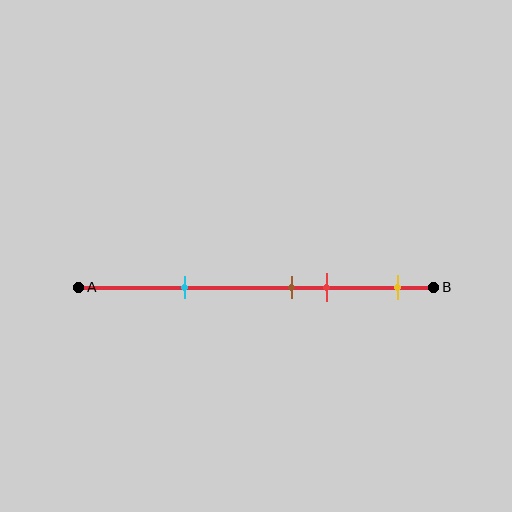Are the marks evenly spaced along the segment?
No, the marks are not evenly spaced.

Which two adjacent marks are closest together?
The brown and red marks are the closest adjacent pair.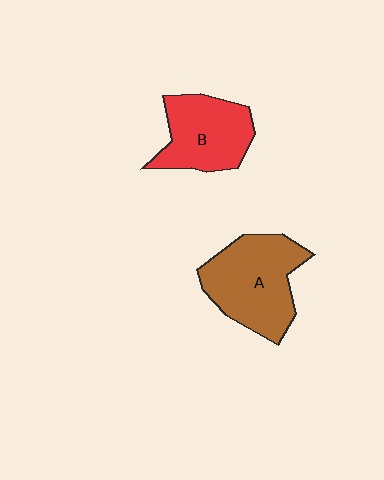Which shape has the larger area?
Shape A (brown).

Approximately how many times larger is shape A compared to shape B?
Approximately 1.3 times.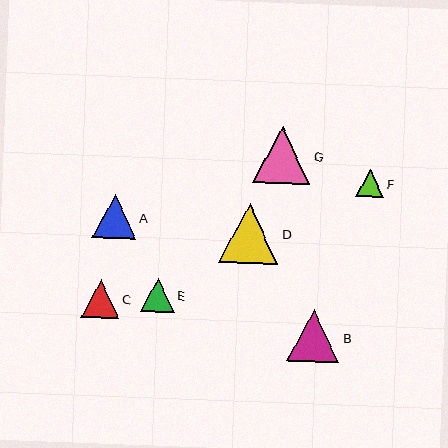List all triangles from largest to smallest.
From largest to smallest: D, G, B, A, C, E, F.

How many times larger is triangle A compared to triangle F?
Triangle A is approximately 1.6 times the size of triangle F.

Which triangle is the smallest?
Triangle F is the smallest with a size of approximately 28 pixels.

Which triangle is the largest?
Triangle D is the largest with a size of approximately 60 pixels.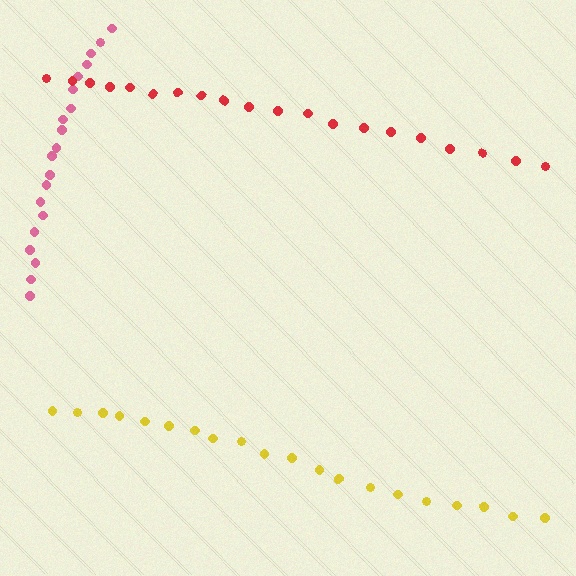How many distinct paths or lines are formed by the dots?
There are 3 distinct paths.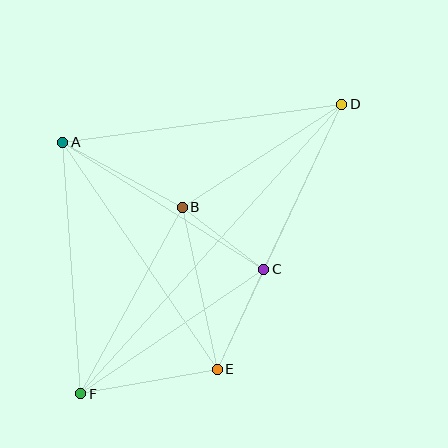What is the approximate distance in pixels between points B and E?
The distance between B and E is approximately 166 pixels.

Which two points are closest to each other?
Points B and C are closest to each other.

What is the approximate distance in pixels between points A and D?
The distance between A and D is approximately 281 pixels.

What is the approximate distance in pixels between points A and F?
The distance between A and F is approximately 252 pixels.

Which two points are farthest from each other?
Points D and F are farthest from each other.